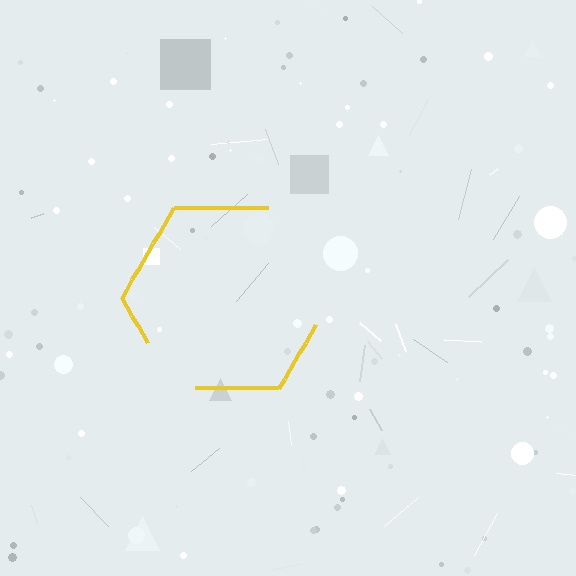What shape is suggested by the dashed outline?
The dashed outline suggests a hexagon.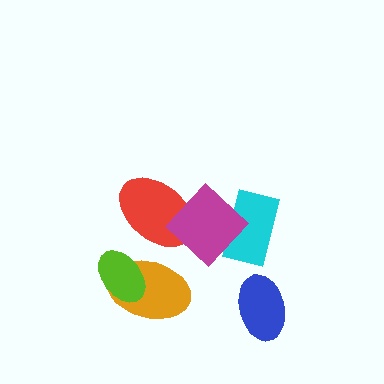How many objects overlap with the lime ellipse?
1 object overlaps with the lime ellipse.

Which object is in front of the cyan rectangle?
The magenta diamond is in front of the cyan rectangle.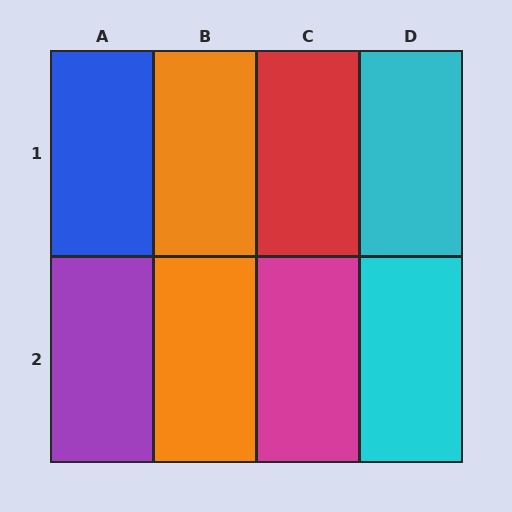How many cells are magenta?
1 cell is magenta.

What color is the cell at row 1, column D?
Cyan.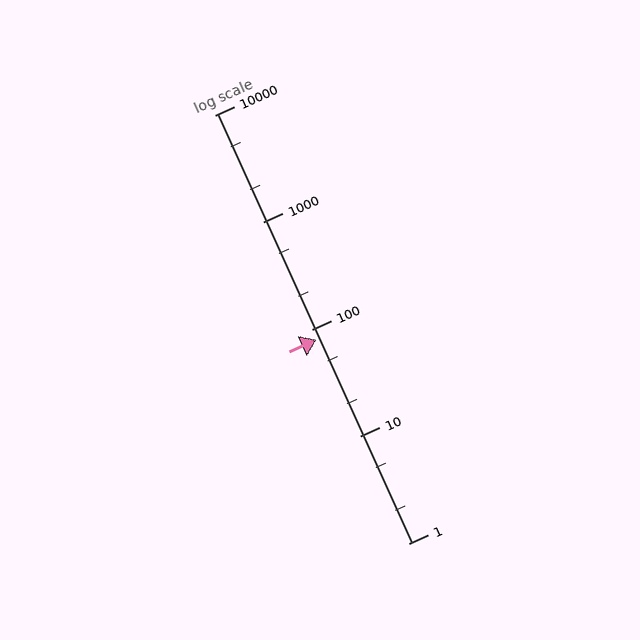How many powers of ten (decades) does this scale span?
The scale spans 4 decades, from 1 to 10000.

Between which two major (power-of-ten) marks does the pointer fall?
The pointer is between 10 and 100.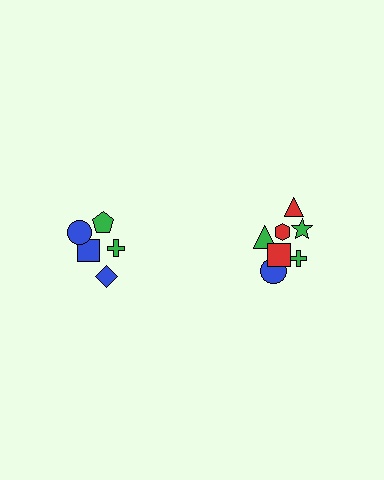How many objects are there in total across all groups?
There are 12 objects.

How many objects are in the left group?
There are 5 objects.